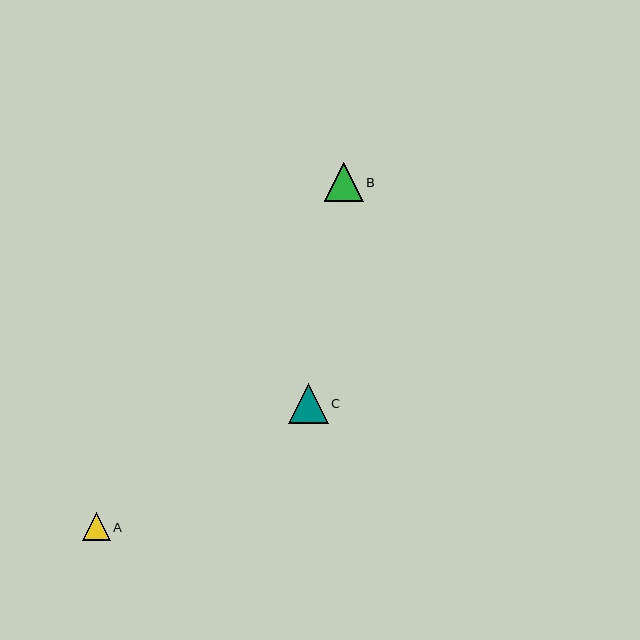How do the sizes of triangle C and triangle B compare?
Triangle C and triangle B are approximately the same size.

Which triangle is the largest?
Triangle C is the largest with a size of approximately 40 pixels.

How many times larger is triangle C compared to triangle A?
Triangle C is approximately 1.4 times the size of triangle A.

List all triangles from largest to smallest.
From largest to smallest: C, B, A.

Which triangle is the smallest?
Triangle A is the smallest with a size of approximately 28 pixels.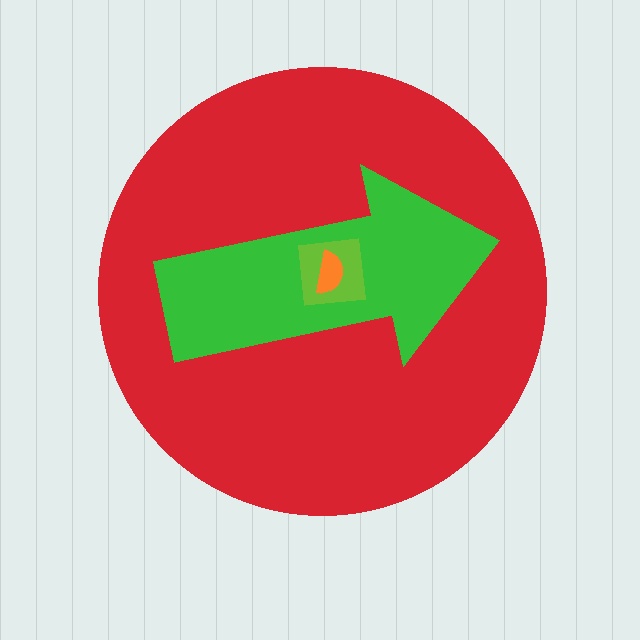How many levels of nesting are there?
4.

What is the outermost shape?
The red circle.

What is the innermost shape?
The orange semicircle.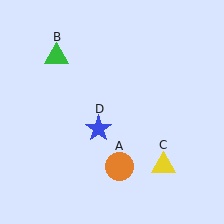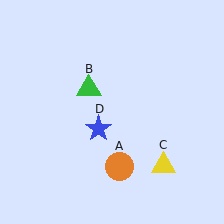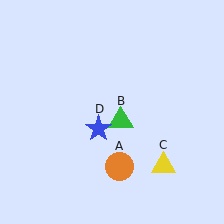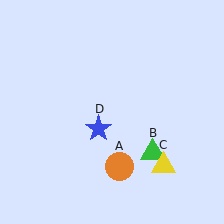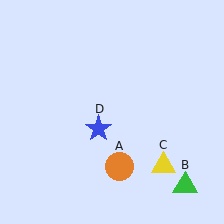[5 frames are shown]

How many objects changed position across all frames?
1 object changed position: green triangle (object B).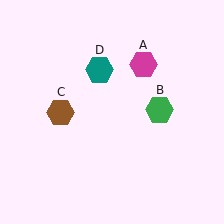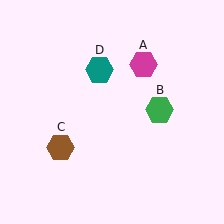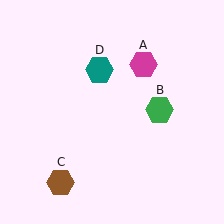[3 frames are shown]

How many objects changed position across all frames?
1 object changed position: brown hexagon (object C).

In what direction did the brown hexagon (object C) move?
The brown hexagon (object C) moved down.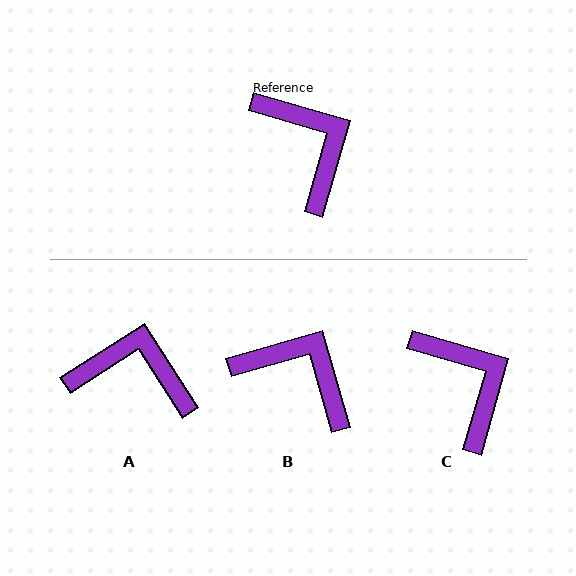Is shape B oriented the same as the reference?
No, it is off by about 32 degrees.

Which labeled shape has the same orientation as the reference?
C.